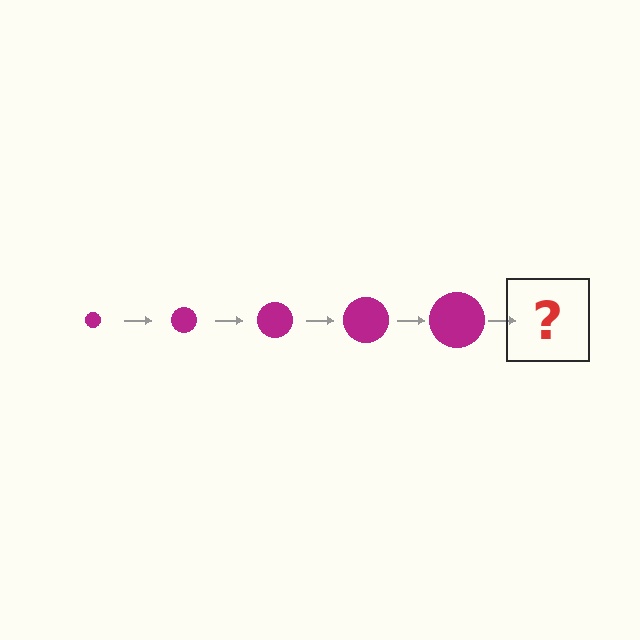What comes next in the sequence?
The next element should be a magenta circle, larger than the previous one.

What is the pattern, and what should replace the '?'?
The pattern is that the circle gets progressively larger each step. The '?' should be a magenta circle, larger than the previous one.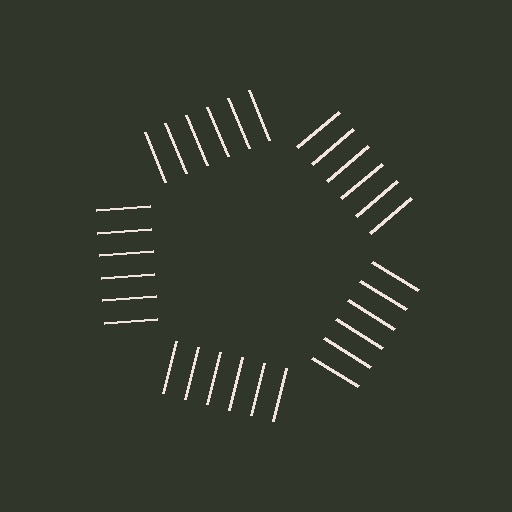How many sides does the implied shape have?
5 sides — the line-ends trace a pentagon.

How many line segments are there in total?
30 — 6 along each of the 5 edges.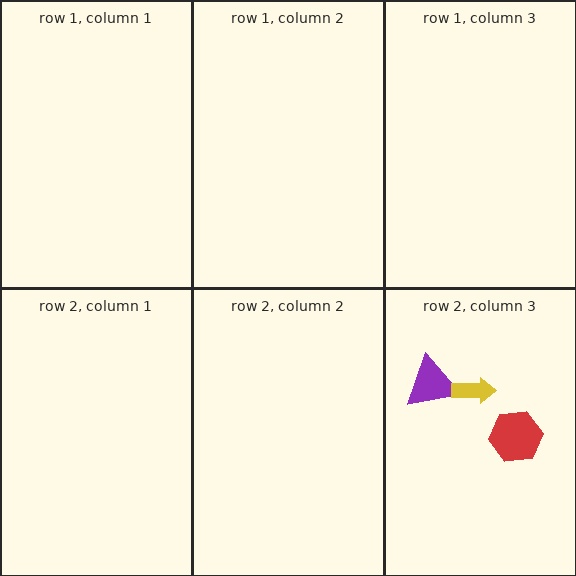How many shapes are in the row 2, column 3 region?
3.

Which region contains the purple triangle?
The row 2, column 3 region.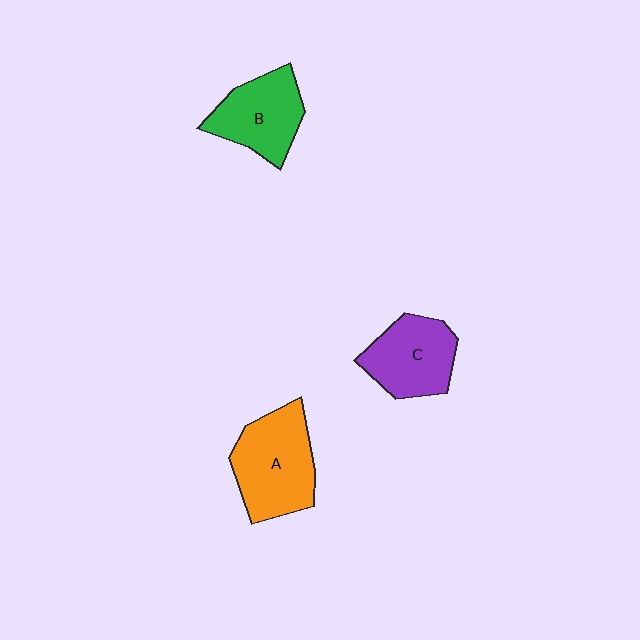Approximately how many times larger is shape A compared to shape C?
Approximately 1.2 times.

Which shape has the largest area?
Shape A (orange).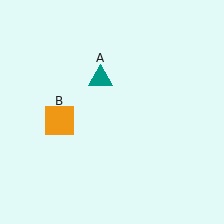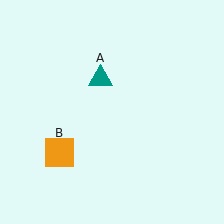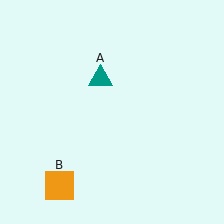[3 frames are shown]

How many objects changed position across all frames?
1 object changed position: orange square (object B).